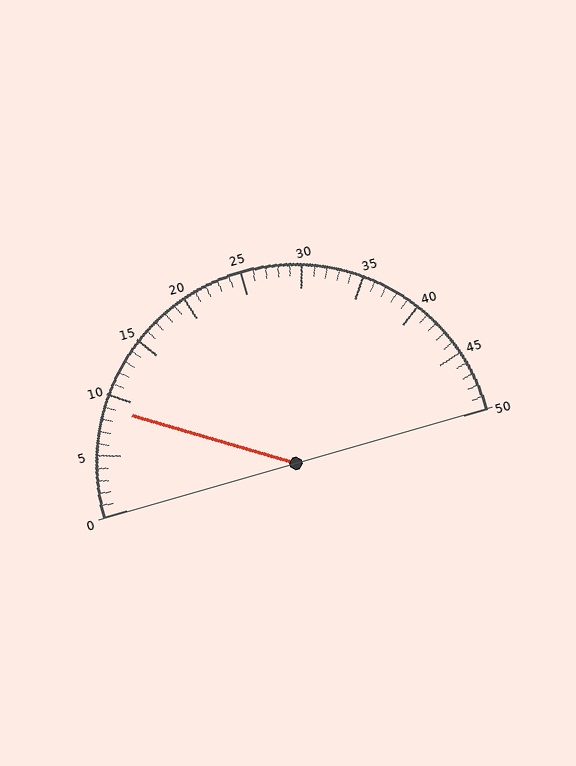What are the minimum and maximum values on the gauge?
The gauge ranges from 0 to 50.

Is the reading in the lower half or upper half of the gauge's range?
The reading is in the lower half of the range (0 to 50).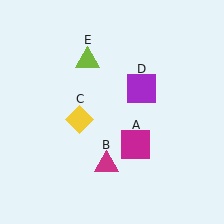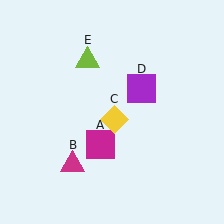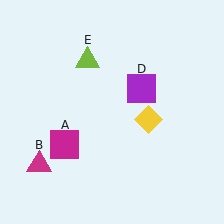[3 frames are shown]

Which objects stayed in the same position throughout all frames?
Purple square (object D) and lime triangle (object E) remained stationary.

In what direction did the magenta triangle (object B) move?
The magenta triangle (object B) moved left.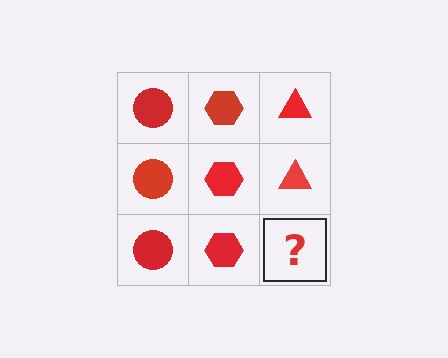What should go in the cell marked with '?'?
The missing cell should contain a red triangle.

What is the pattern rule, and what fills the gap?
The rule is that each column has a consistent shape. The gap should be filled with a red triangle.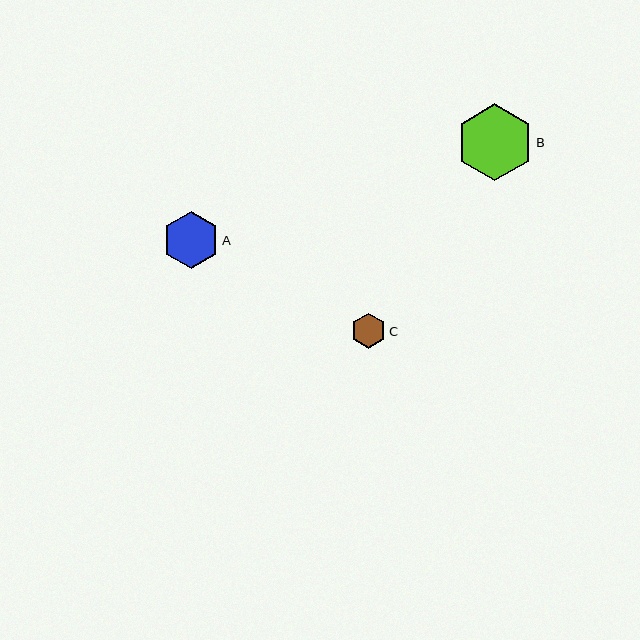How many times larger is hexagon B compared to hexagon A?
Hexagon B is approximately 1.4 times the size of hexagon A.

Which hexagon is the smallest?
Hexagon C is the smallest with a size of approximately 35 pixels.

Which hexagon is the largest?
Hexagon B is the largest with a size of approximately 77 pixels.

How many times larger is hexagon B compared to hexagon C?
Hexagon B is approximately 2.2 times the size of hexagon C.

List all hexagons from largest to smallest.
From largest to smallest: B, A, C.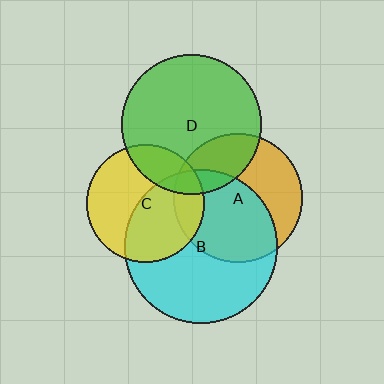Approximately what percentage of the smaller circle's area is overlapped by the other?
Approximately 10%.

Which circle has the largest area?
Circle B (cyan).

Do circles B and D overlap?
Yes.